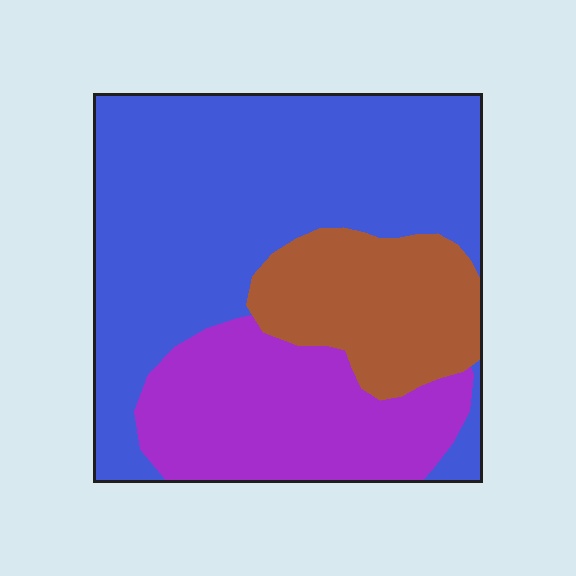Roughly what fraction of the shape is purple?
Purple covers about 25% of the shape.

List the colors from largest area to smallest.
From largest to smallest: blue, purple, brown.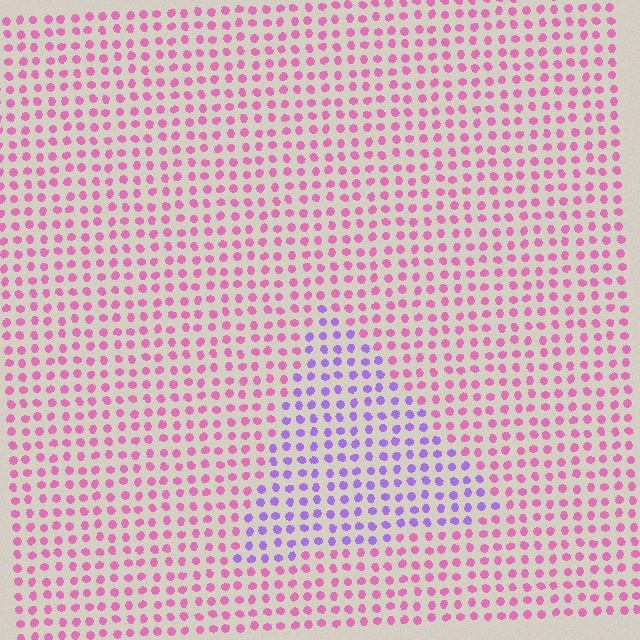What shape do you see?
I see a triangle.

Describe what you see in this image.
The image is filled with small pink elements in a uniform arrangement. A triangle-shaped region is visible where the elements are tinted to a slightly different hue, forming a subtle color boundary.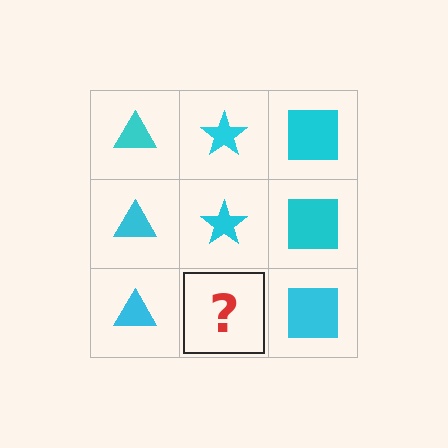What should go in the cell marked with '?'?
The missing cell should contain a cyan star.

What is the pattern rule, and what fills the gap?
The rule is that each column has a consistent shape. The gap should be filled with a cyan star.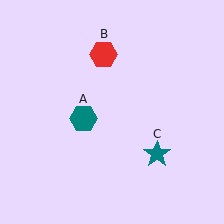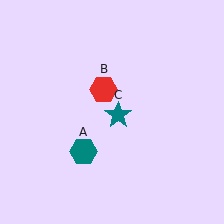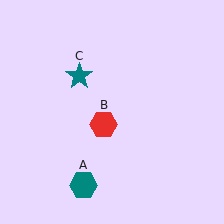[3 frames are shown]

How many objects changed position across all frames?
3 objects changed position: teal hexagon (object A), red hexagon (object B), teal star (object C).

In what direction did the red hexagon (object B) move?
The red hexagon (object B) moved down.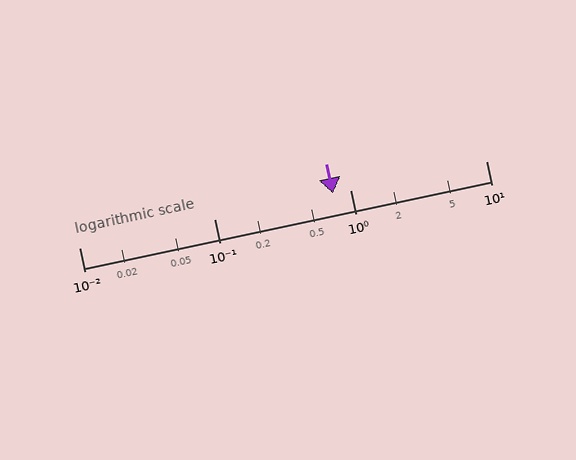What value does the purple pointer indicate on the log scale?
The pointer indicates approximately 0.74.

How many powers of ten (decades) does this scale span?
The scale spans 3 decades, from 0.01 to 10.